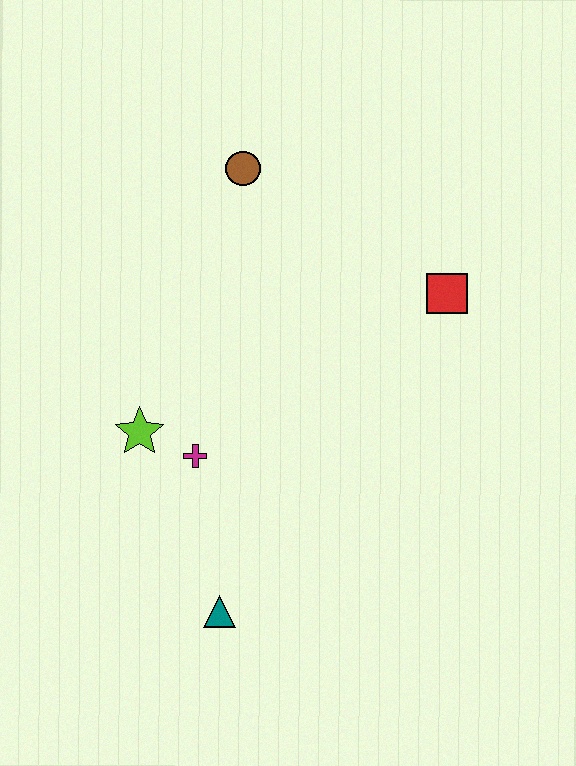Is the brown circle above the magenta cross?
Yes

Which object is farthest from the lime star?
The red square is farthest from the lime star.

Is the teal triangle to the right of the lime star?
Yes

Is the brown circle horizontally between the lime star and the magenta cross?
No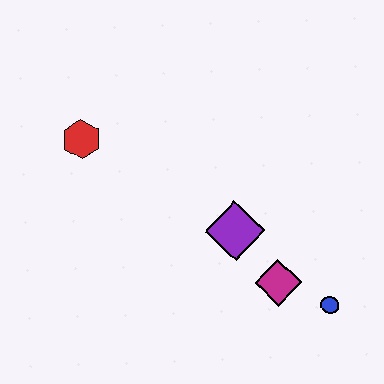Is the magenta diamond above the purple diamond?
No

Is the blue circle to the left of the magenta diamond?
No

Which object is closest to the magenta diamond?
The blue circle is closest to the magenta diamond.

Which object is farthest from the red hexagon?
The blue circle is farthest from the red hexagon.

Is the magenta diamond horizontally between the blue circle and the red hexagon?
Yes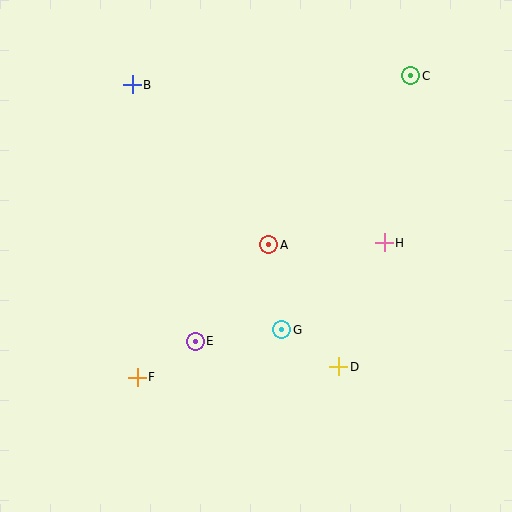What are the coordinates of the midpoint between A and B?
The midpoint between A and B is at (200, 165).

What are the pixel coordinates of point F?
Point F is at (137, 377).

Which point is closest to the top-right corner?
Point C is closest to the top-right corner.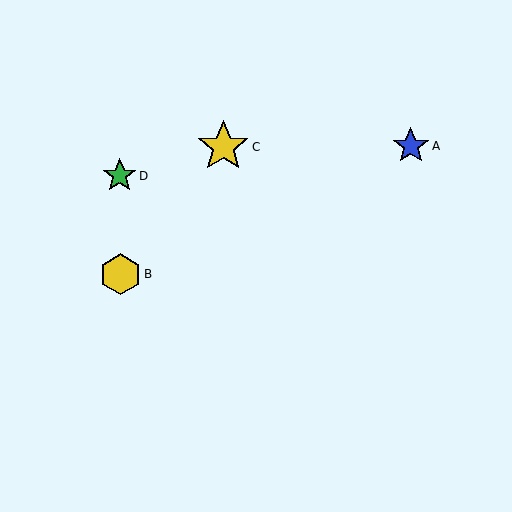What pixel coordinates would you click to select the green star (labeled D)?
Click at (120, 176) to select the green star D.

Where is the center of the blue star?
The center of the blue star is at (411, 146).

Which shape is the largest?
The yellow star (labeled C) is the largest.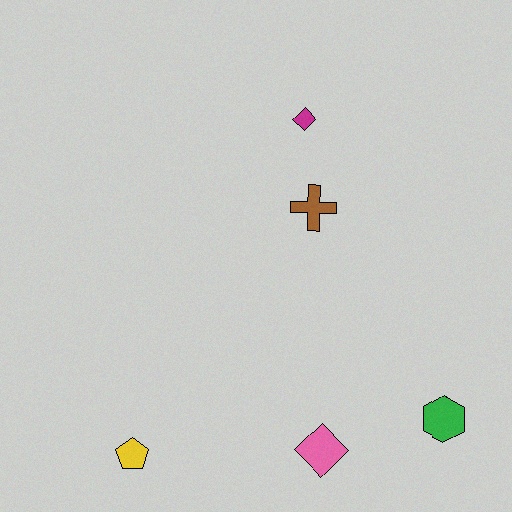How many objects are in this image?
There are 5 objects.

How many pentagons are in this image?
There is 1 pentagon.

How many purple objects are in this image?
There are no purple objects.